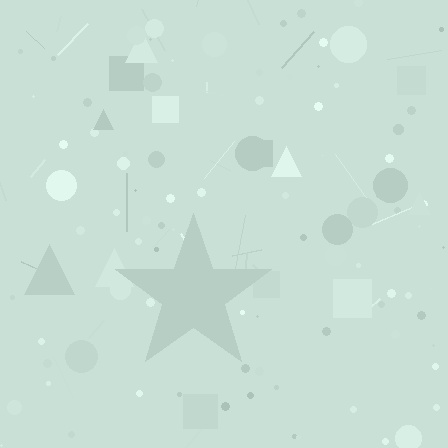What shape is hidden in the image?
A star is hidden in the image.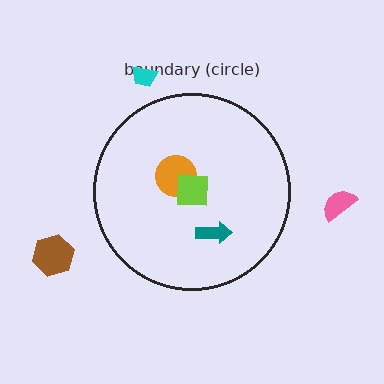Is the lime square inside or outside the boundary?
Inside.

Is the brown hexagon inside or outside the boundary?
Outside.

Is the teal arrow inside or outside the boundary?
Inside.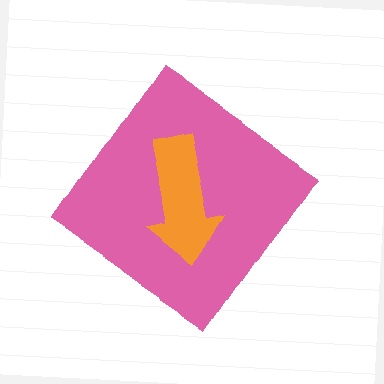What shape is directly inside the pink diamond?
The orange arrow.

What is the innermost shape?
The orange arrow.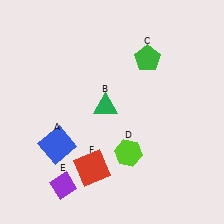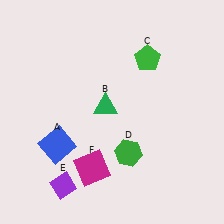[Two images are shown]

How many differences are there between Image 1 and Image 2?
There are 2 differences between the two images.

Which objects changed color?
D changed from lime to green. F changed from red to magenta.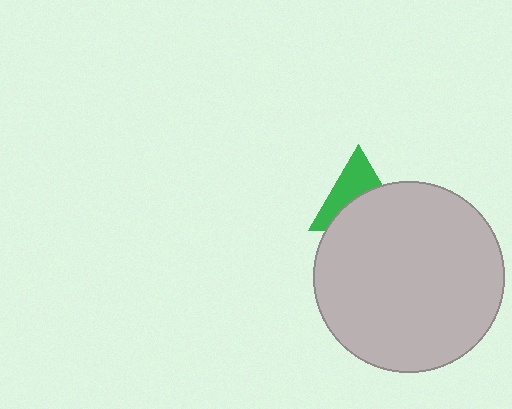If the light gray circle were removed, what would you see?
You would see the complete green triangle.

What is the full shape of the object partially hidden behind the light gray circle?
The partially hidden object is a green triangle.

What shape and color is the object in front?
The object in front is a light gray circle.